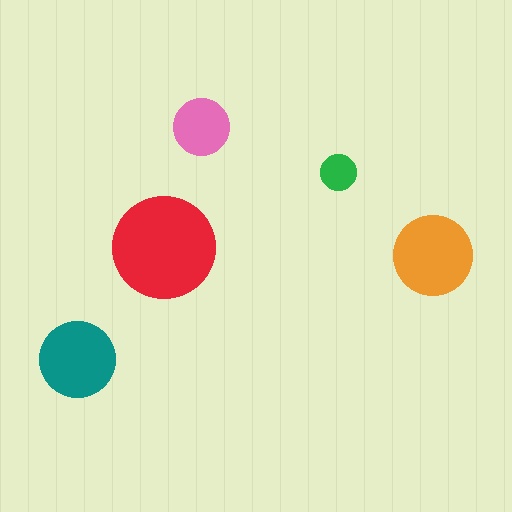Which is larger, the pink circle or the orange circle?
The orange one.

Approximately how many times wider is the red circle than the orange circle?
About 1.5 times wider.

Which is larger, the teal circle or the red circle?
The red one.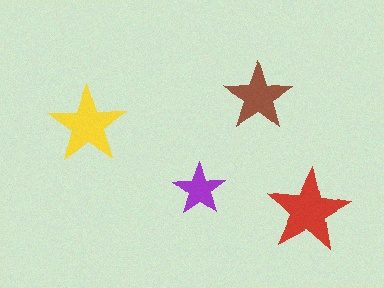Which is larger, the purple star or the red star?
The red one.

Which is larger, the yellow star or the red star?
The red one.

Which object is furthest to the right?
The red star is rightmost.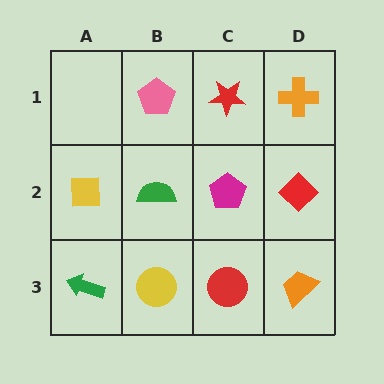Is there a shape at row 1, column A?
No, that cell is empty.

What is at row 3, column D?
An orange trapezoid.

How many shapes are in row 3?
4 shapes.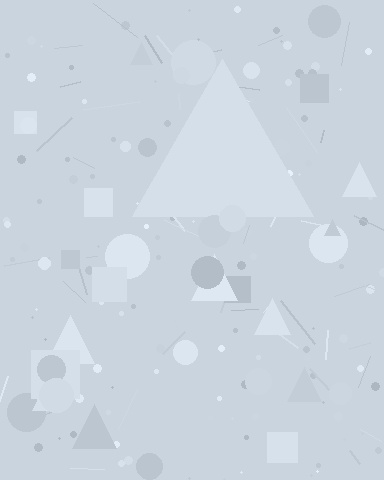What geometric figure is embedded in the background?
A triangle is embedded in the background.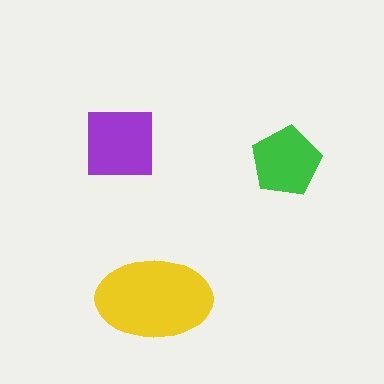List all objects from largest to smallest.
The yellow ellipse, the purple square, the green pentagon.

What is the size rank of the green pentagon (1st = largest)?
3rd.